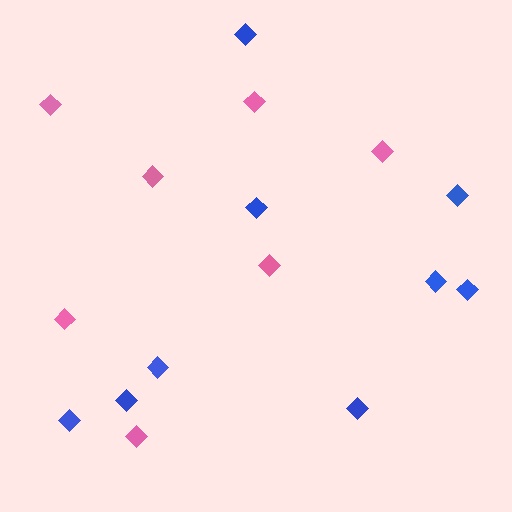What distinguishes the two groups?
There are 2 groups: one group of pink diamonds (7) and one group of blue diamonds (9).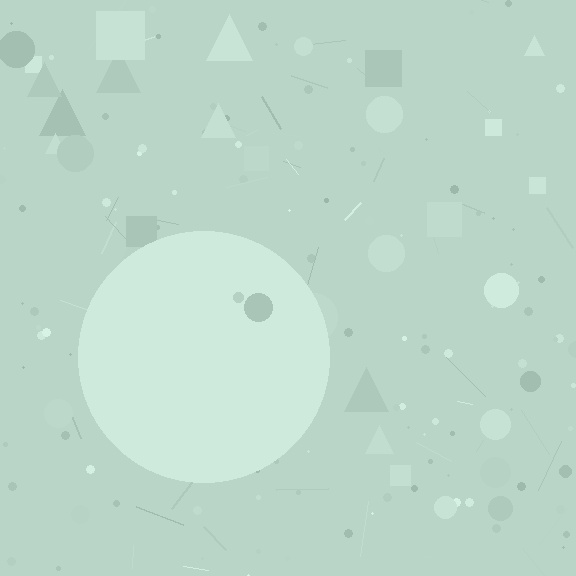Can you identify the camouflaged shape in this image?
The camouflaged shape is a circle.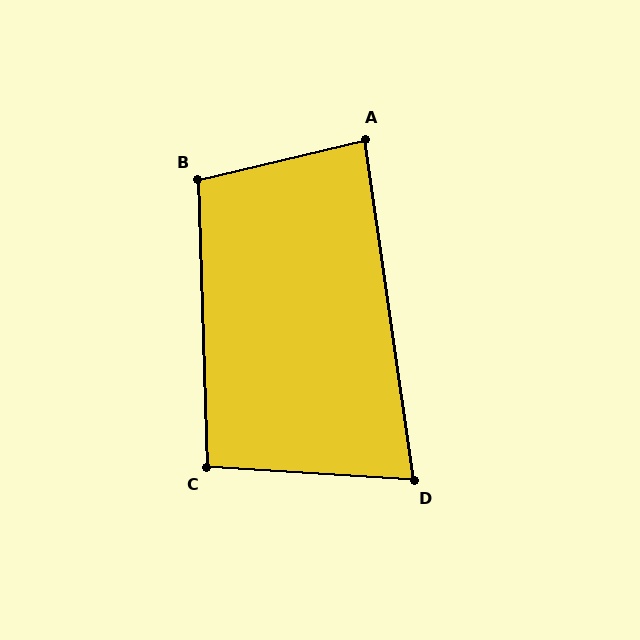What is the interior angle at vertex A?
Approximately 85 degrees (acute).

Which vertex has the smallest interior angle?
D, at approximately 78 degrees.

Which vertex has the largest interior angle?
B, at approximately 102 degrees.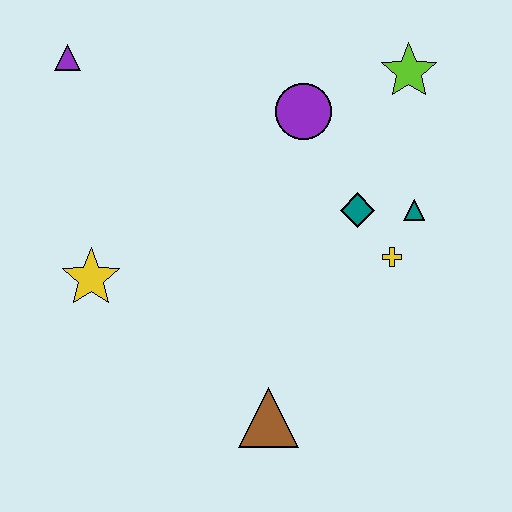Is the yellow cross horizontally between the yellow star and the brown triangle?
No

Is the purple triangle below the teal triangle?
No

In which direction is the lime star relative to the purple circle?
The lime star is to the right of the purple circle.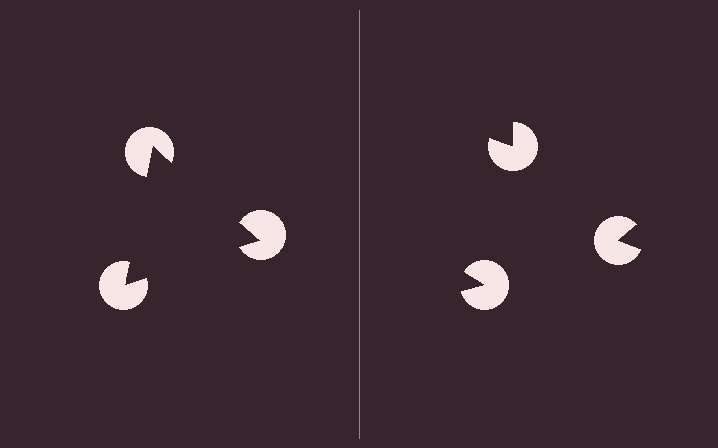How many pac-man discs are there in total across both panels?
6 — 3 on each side.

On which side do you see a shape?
An illusory triangle appears on the left side. On the right side the wedge cuts are rotated, so no coherent shape forms.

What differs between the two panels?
The pac-man discs are positioned identically on both sides; only the wedge orientations differ. On the left they align to a triangle; on the right they are misaligned.